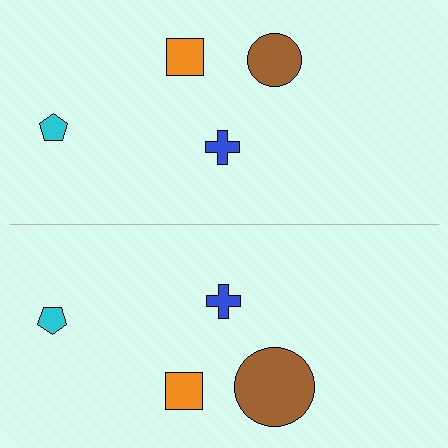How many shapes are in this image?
There are 8 shapes in this image.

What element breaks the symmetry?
The brown circle on the bottom side has a different size than its mirror counterpart.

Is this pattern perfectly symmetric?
No, the pattern is not perfectly symmetric. The brown circle on the bottom side has a different size than its mirror counterpart.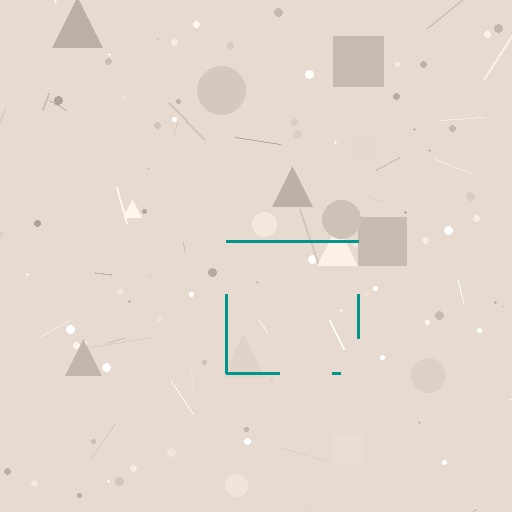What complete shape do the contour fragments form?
The contour fragments form a square.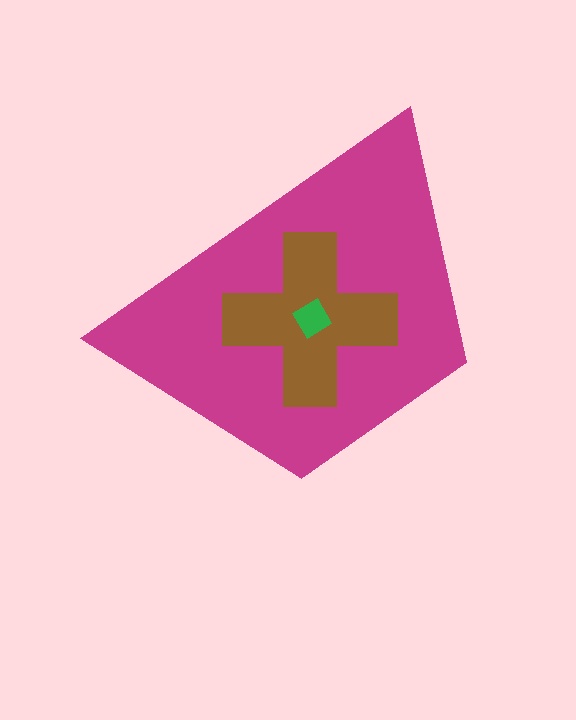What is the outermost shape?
The magenta trapezoid.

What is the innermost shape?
The green diamond.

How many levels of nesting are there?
3.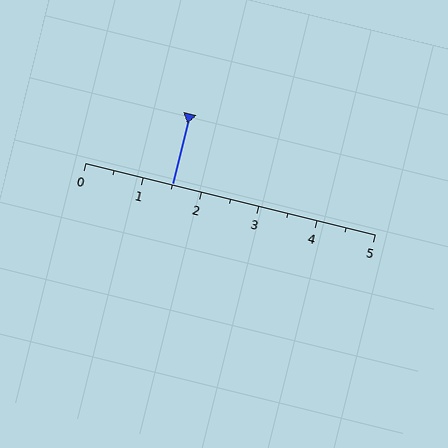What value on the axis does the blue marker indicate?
The marker indicates approximately 1.5.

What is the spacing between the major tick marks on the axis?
The major ticks are spaced 1 apart.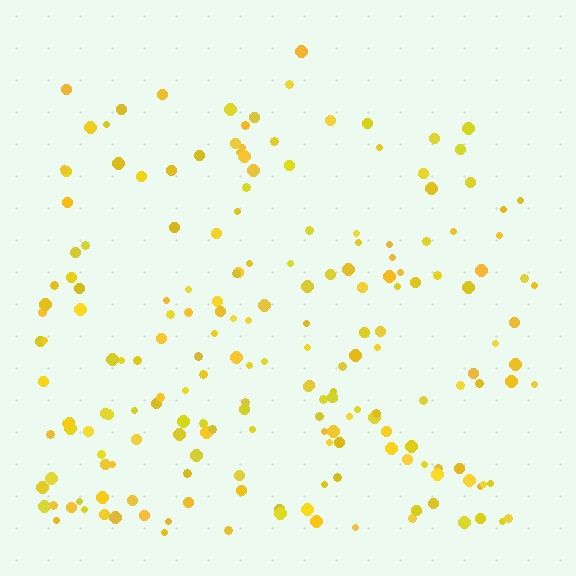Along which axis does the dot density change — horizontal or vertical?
Vertical.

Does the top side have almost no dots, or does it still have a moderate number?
Still a moderate number, just noticeably fewer than the bottom.